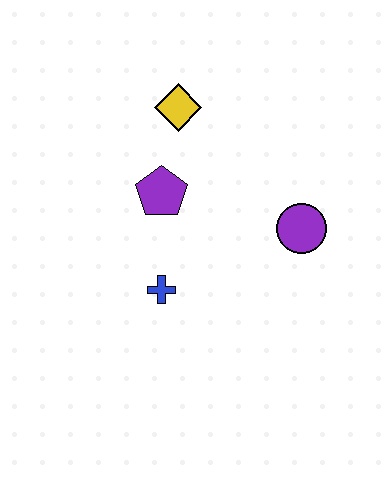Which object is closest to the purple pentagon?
The yellow diamond is closest to the purple pentagon.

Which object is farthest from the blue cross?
The yellow diamond is farthest from the blue cross.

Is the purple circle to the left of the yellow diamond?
No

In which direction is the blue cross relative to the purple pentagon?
The blue cross is below the purple pentagon.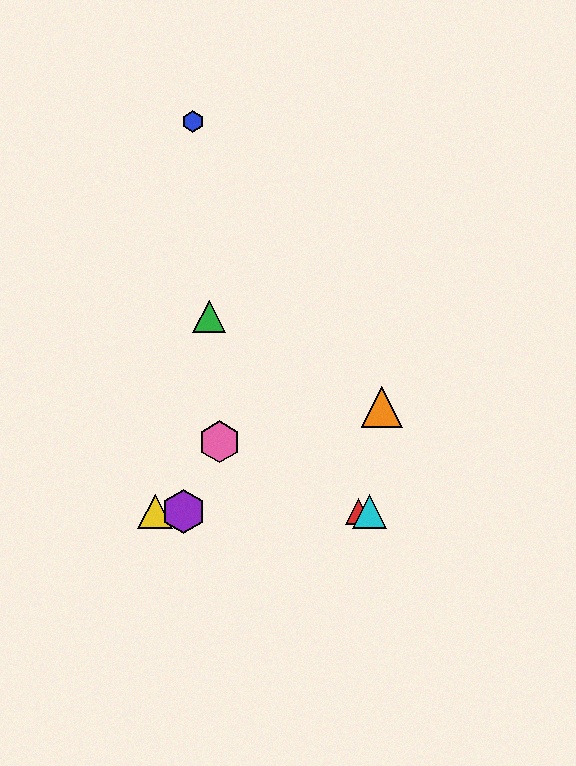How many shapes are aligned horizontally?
4 shapes (the red triangle, the yellow triangle, the purple hexagon, the cyan triangle) are aligned horizontally.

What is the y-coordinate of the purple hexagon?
The purple hexagon is at y≈511.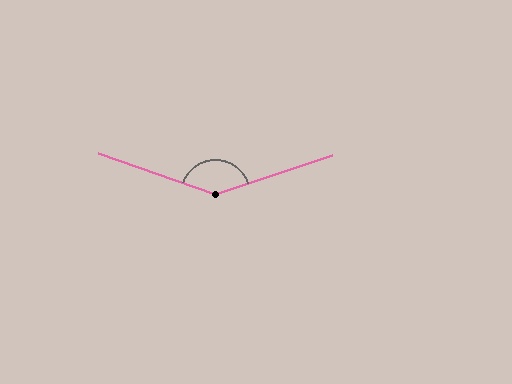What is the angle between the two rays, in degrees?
Approximately 142 degrees.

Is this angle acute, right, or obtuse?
It is obtuse.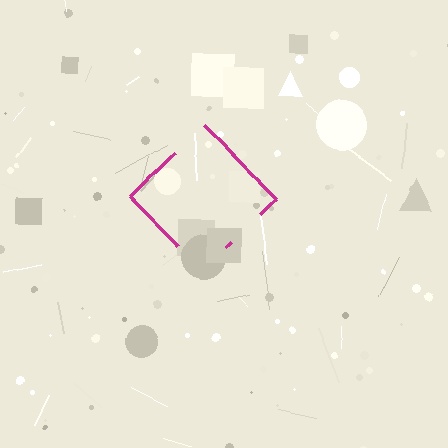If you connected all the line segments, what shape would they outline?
They would outline a diamond.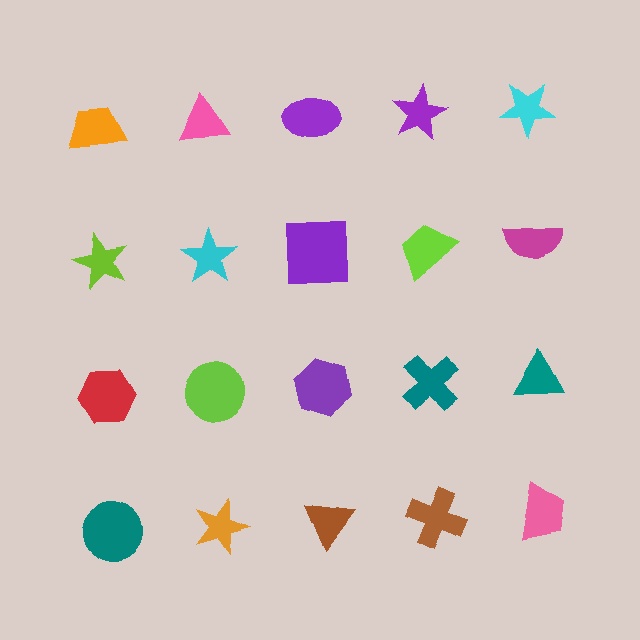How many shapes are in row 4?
5 shapes.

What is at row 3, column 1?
A red hexagon.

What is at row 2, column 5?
A magenta semicircle.